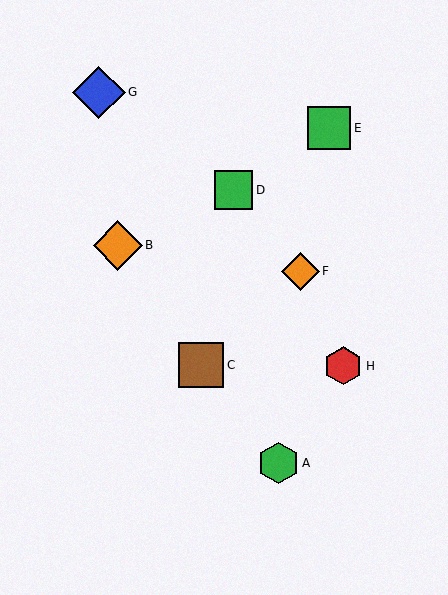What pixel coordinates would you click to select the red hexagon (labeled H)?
Click at (343, 366) to select the red hexagon H.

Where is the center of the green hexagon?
The center of the green hexagon is at (278, 463).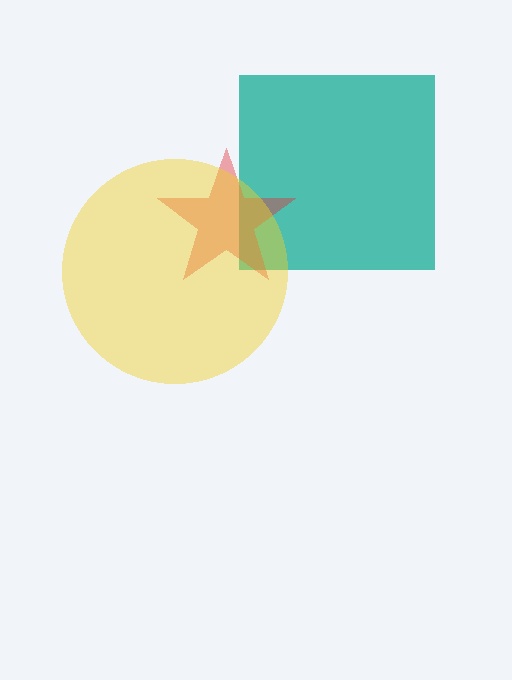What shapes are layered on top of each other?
The layered shapes are: a teal square, a red star, a yellow circle.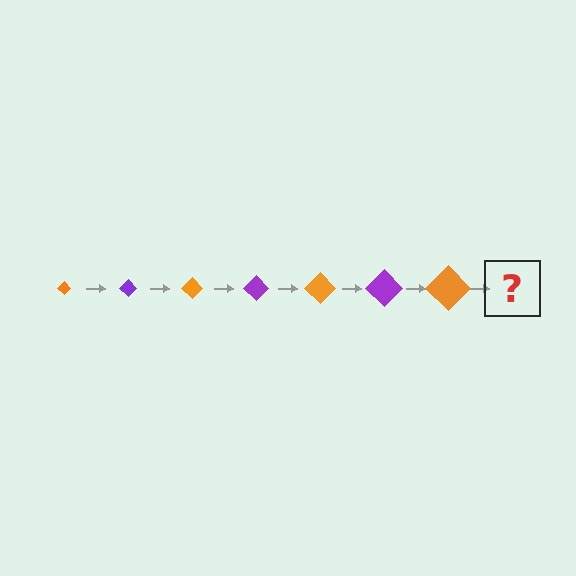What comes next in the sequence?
The next element should be a purple diamond, larger than the previous one.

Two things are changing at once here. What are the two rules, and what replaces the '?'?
The two rules are that the diamond grows larger each step and the color cycles through orange and purple. The '?' should be a purple diamond, larger than the previous one.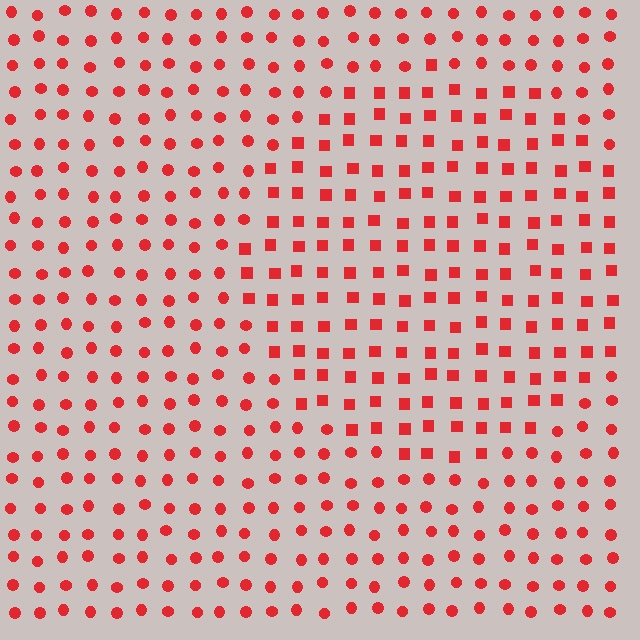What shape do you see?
I see a circle.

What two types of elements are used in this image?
The image uses squares inside the circle region and circles outside it.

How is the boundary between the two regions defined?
The boundary is defined by a change in element shape: squares inside vs. circles outside. All elements share the same color and spacing.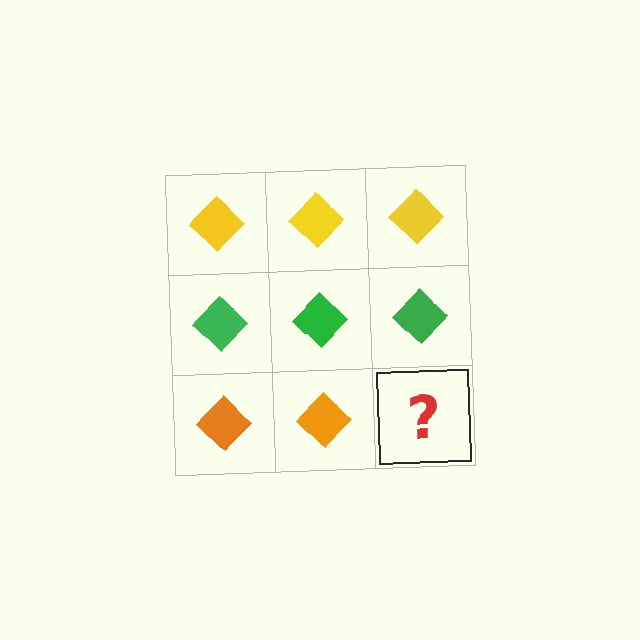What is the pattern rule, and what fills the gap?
The rule is that each row has a consistent color. The gap should be filled with an orange diamond.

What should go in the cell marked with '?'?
The missing cell should contain an orange diamond.